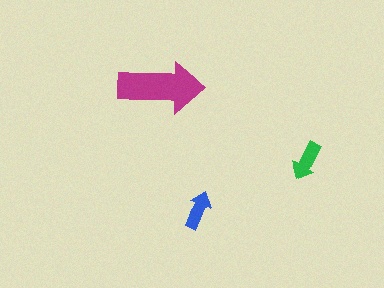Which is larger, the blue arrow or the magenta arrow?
The magenta one.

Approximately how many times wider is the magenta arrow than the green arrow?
About 2 times wider.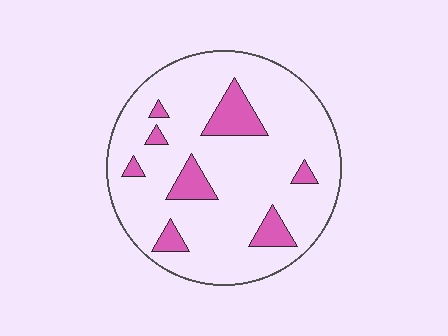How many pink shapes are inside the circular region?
8.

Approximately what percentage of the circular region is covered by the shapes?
Approximately 15%.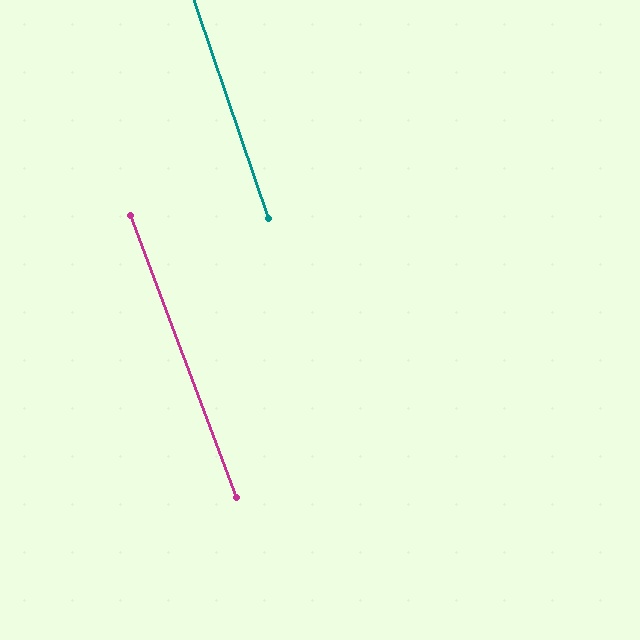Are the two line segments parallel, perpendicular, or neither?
Parallel — their directions differ by only 2.0°.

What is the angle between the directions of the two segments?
Approximately 2 degrees.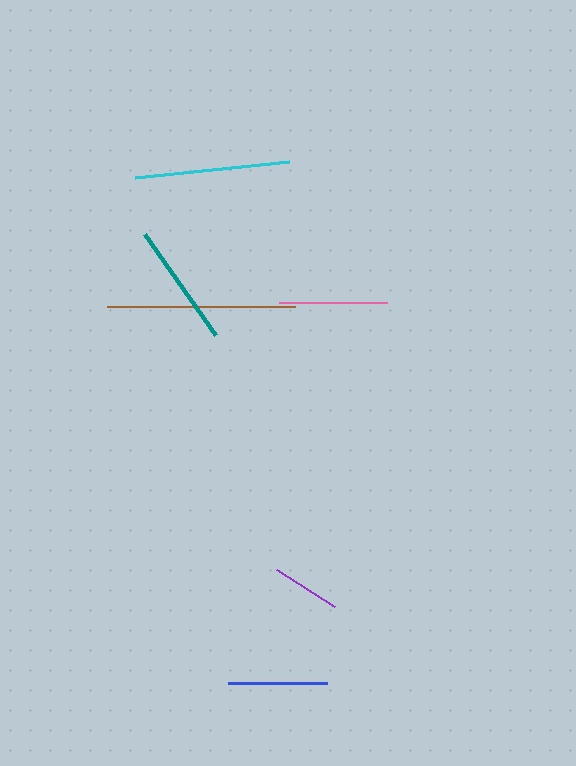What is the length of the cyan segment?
The cyan segment is approximately 155 pixels long.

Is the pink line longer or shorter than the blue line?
The pink line is longer than the blue line.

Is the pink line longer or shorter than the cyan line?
The cyan line is longer than the pink line.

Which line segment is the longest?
The brown line is the longest at approximately 188 pixels.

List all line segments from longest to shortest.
From longest to shortest: brown, cyan, teal, pink, blue, purple.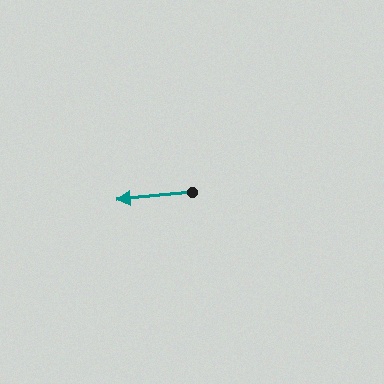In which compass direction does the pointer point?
West.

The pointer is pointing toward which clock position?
Roughly 9 o'clock.